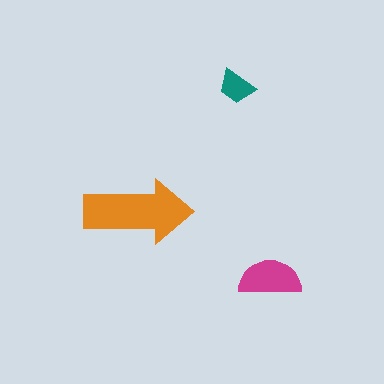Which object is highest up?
The teal trapezoid is topmost.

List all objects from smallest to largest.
The teal trapezoid, the magenta semicircle, the orange arrow.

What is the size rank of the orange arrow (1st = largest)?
1st.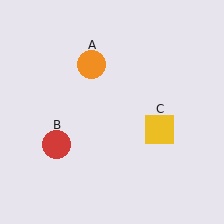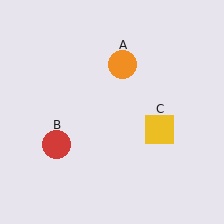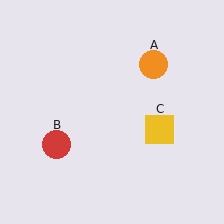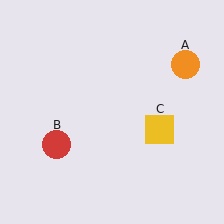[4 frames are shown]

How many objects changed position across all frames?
1 object changed position: orange circle (object A).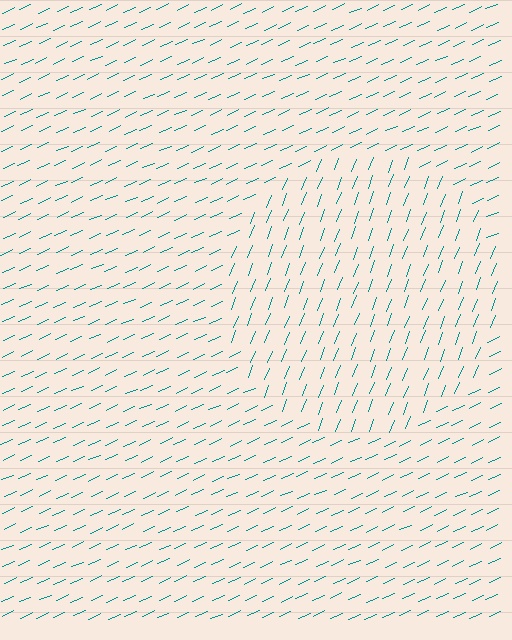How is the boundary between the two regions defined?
The boundary is defined purely by a change in line orientation (approximately 45 degrees difference). All lines are the same color and thickness.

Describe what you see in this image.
The image is filled with small teal line segments. A circle region in the image has lines oriented differently from the surrounding lines, creating a visible texture boundary.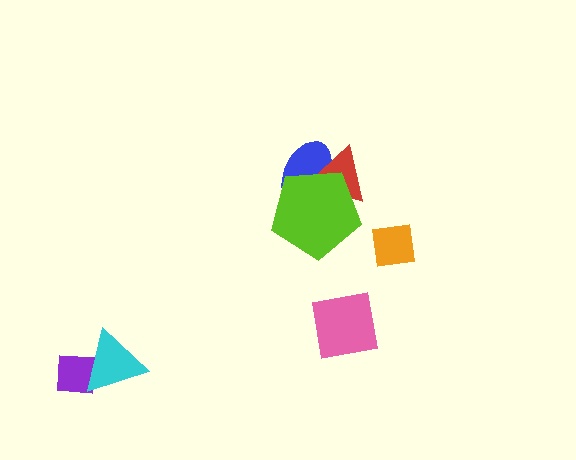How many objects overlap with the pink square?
0 objects overlap with the pink square.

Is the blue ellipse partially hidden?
Yes, it is partially covered by another shape.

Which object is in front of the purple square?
The cyan triangle is in front of the purple square.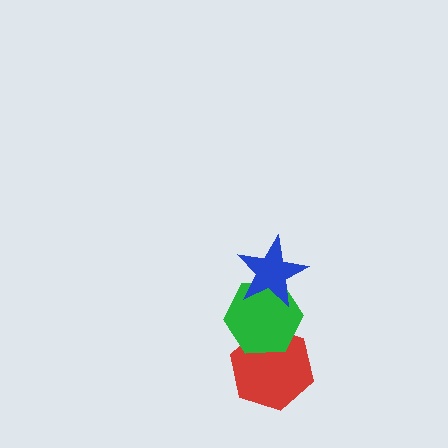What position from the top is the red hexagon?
The red hexagon is 3rd from the top.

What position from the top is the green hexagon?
The green hexagon is 2nd from the top.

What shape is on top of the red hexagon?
The green hexagon is on top of the red hexagon.